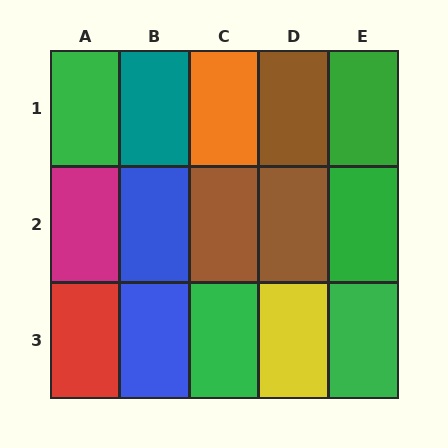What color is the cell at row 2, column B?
Blue.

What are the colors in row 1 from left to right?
Green, teal, orange, brown, green.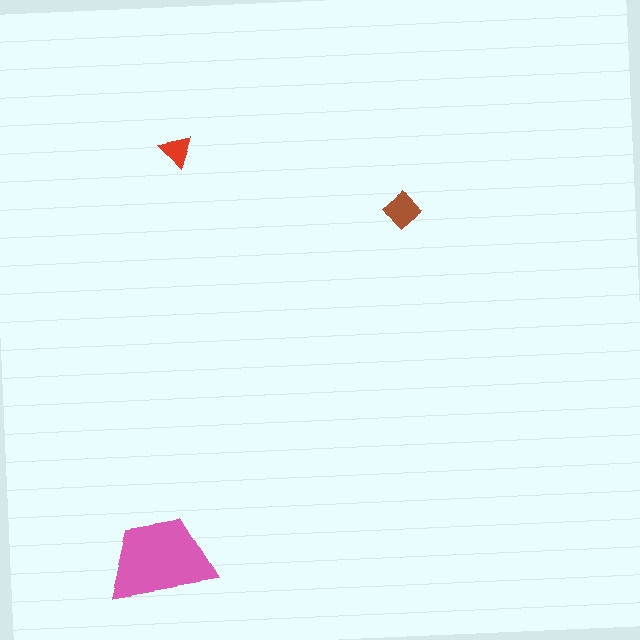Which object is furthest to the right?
The brown diamond is rightmost.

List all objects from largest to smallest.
The pink trapezoid, the brown diamond, the red triangle.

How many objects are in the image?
There are 3 objects in the image.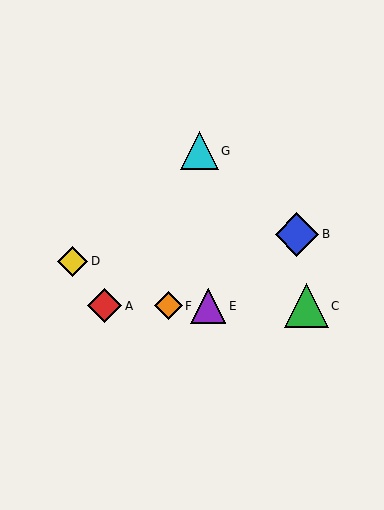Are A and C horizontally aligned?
Yes, both are at y≈306.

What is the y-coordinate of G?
Object G is at y≈151.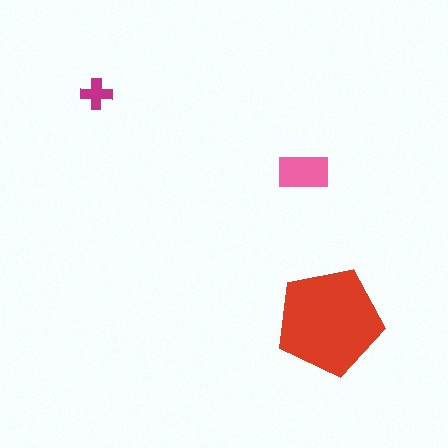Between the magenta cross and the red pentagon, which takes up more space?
The red pentagon.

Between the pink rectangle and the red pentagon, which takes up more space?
The red pentagon.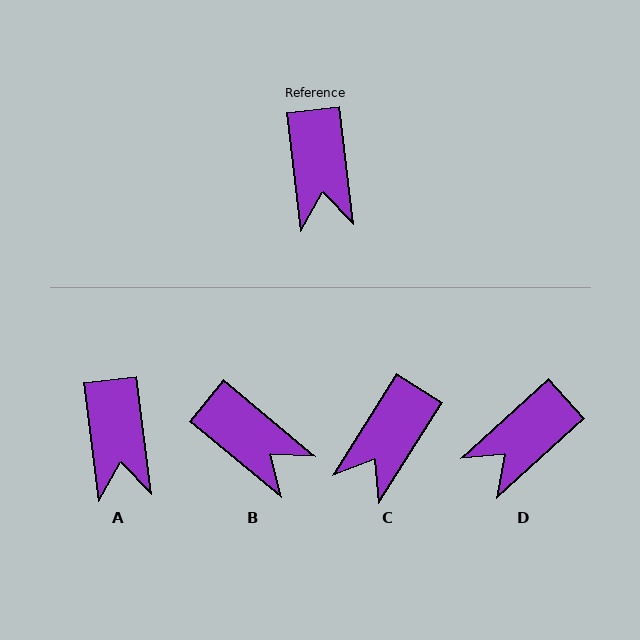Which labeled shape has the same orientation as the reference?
A.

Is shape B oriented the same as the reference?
No, it is off by about 44 degrees.